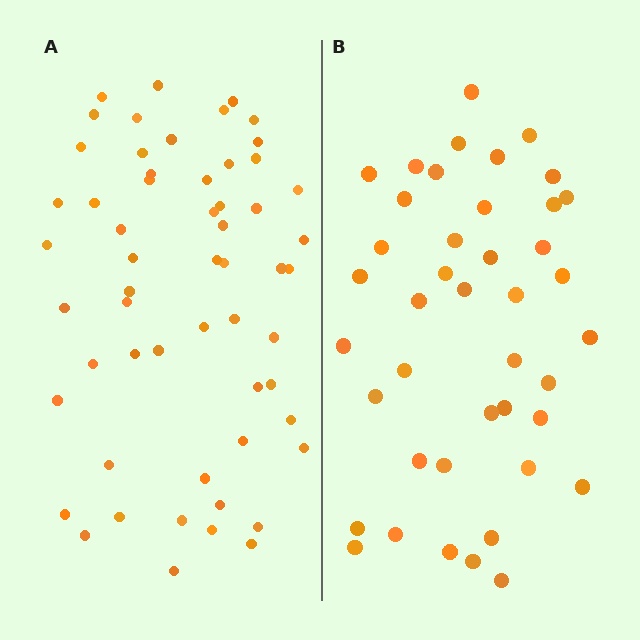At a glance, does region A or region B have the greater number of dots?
Region A (the left region) has more dots.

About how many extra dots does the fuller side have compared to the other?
Region A has approximately 15 more dots than region B.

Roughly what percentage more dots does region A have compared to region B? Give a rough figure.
About 35% more.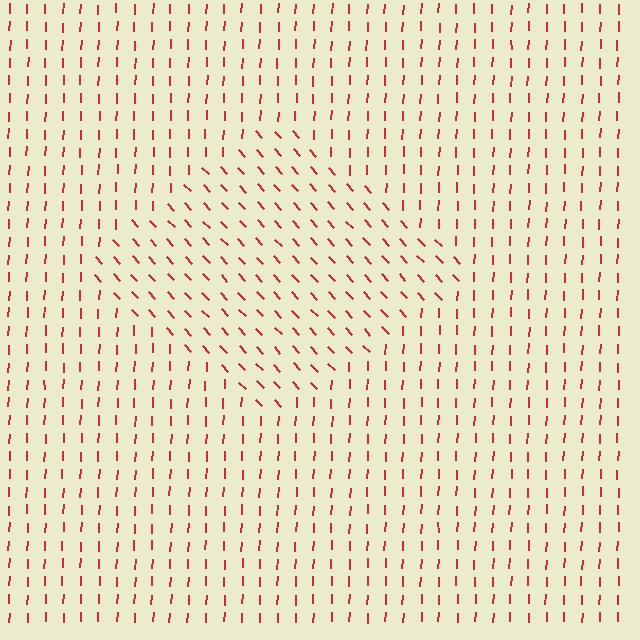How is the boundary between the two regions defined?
The boundary is defined purely by a change in line orientation (approximately 45 degrees difference). All lines are the same color and thickness.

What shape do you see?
I see a diamond.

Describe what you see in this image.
The image is filled with small red line segments. A diamond region in the image has lines oriented differently from the surrounding lines, creating a visible texture boundary.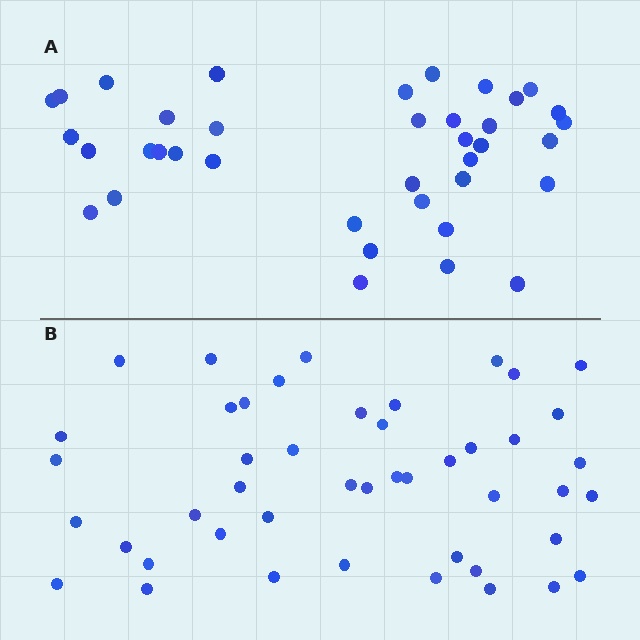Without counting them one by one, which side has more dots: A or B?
Region B (the bottom region) has more dots.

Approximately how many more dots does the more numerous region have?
Region B has roughly 8 or so more dots than region A.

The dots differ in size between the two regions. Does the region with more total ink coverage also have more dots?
No. Region A has more total ink coverage because its dots are larger, but region B actually contains more individual dots. Total area can be misleading — the number of items is what matters here.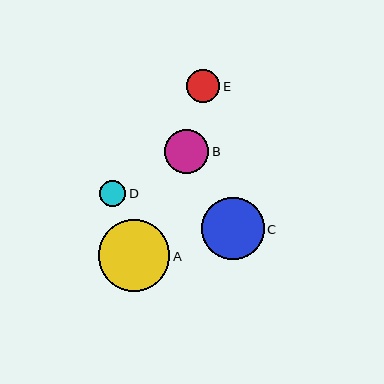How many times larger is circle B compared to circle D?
Circle B is approximately 1.6 times the size of circle D.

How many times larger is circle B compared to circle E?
Circle B is approximately 1.3 times the size of circle E.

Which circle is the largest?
Circle A is the largest with a size of approximately 72 pixels.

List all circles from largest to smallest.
From largest to smallest: A, C, B, E, D.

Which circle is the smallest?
Circle D is the smallest with a size of approximately 27 pixels.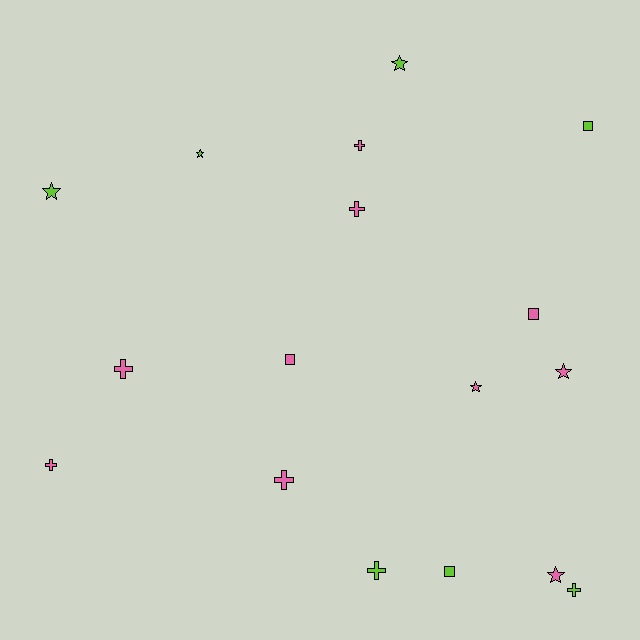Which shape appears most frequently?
Cross, with 7 objects.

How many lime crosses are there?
There are 2 lime crosses.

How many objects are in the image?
There are 17 objects.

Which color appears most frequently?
Pink, with 10 objects.